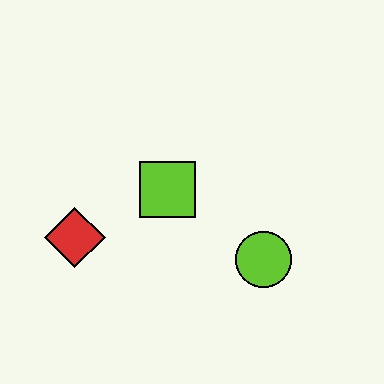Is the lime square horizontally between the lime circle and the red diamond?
Yes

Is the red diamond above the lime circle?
Yes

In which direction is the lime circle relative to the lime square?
The lime circle is to the right of the lime square.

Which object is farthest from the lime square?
The lime circle is farthest from the lime square.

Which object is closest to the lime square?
The red diamond is closest to the lime square.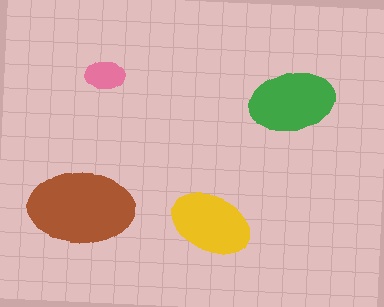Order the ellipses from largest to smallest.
the brown one, the green one, the yellow one, the pink one.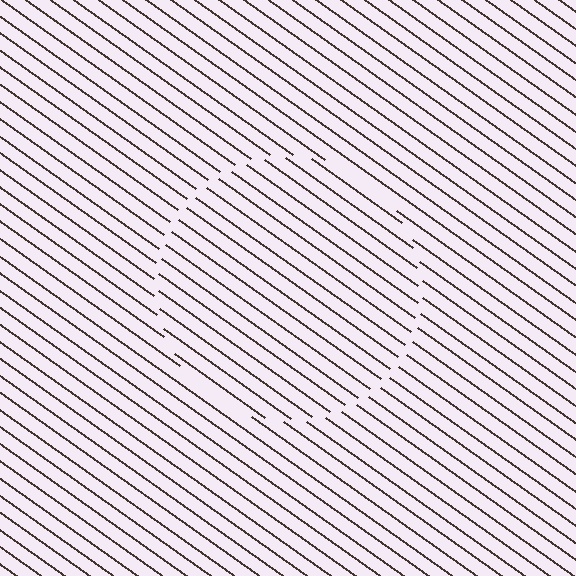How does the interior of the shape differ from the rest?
The interior of the shape contains the same grating, shifted by half a period — the contour is defined by the phase discontinuity where line-ends from the inner and outer gratings abut.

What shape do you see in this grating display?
An illusory circle. The interior of the shape contains the same grating, shifted by half a period — the contour is defined by the phase discontinuity where line-ends from the inner and outer gratings abut.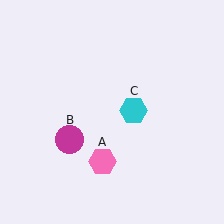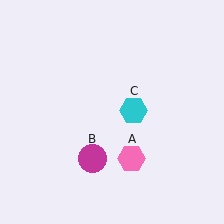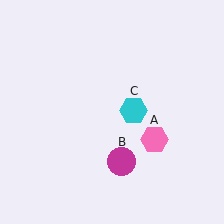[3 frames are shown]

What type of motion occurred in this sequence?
The pink hexagon (object A), magenta circle (object B) rotated counterclockwise around the center of the scene.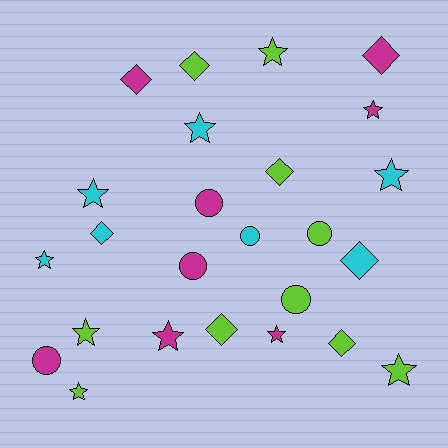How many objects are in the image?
There are 25 objects.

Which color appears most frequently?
Lime, with 10 objects.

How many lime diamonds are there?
There are 4 lime diamonds.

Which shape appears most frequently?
Star, with 11 objects.